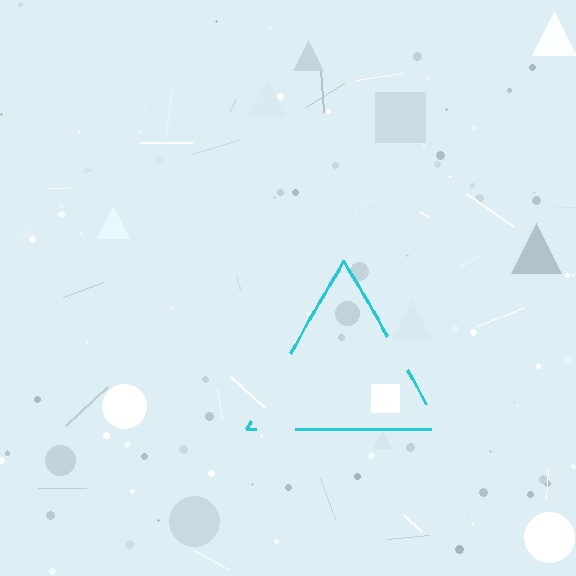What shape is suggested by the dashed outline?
The dashed outline suggests a triangle.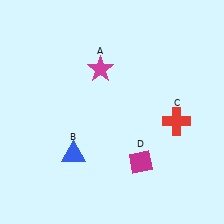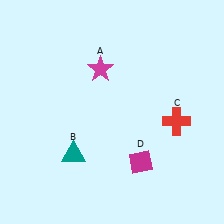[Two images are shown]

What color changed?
The triangle (B) changed from blue in Image 1 to teal in Image 2.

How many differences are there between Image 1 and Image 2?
There is 1 difference between the two images.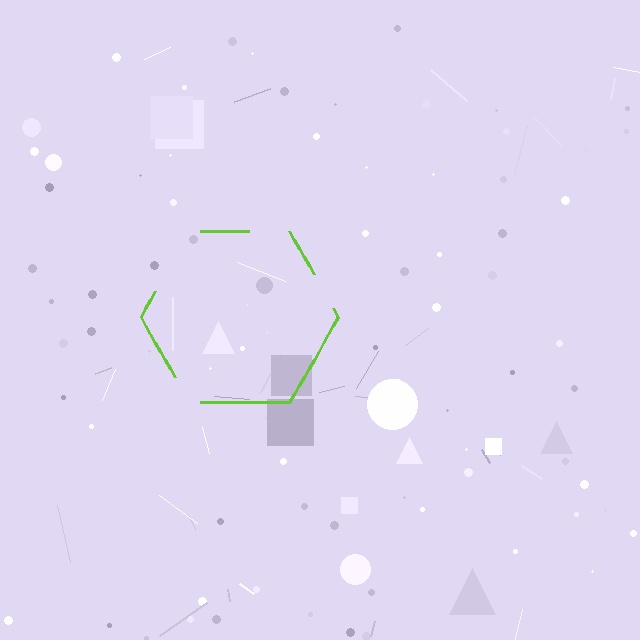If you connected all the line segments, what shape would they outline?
They would outline a hexagon.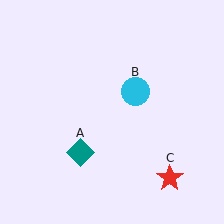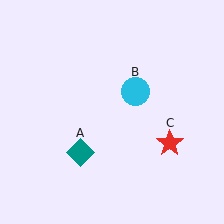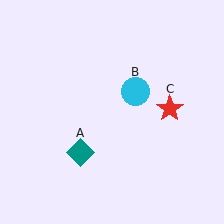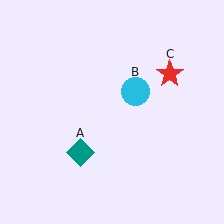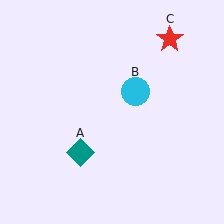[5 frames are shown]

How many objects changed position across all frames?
1 object changed position: red star (object C).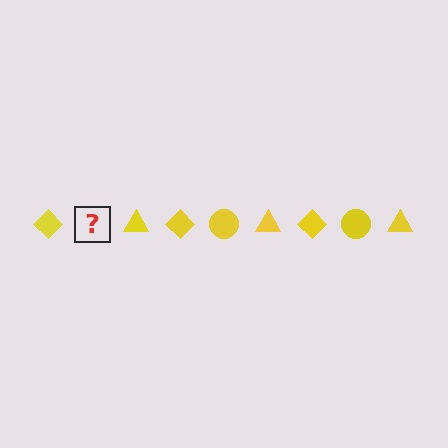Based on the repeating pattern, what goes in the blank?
The blank should be a yellow circle.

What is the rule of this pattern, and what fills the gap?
The rule is that the pattern cycles through diamond, circle, triangle shapes in yellow. The gap should be filled with a yellow circle.